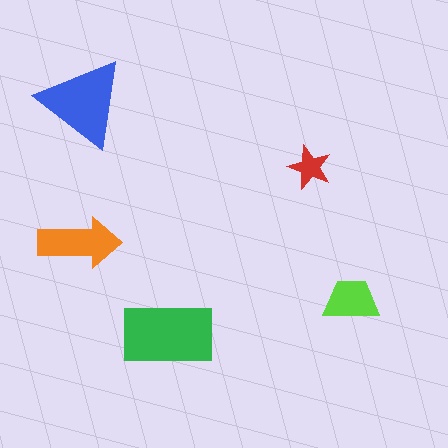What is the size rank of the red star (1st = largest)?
5th.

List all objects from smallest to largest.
The red star, the lime trapezoid, the orange arrow, the blue triangle, the green rectangle.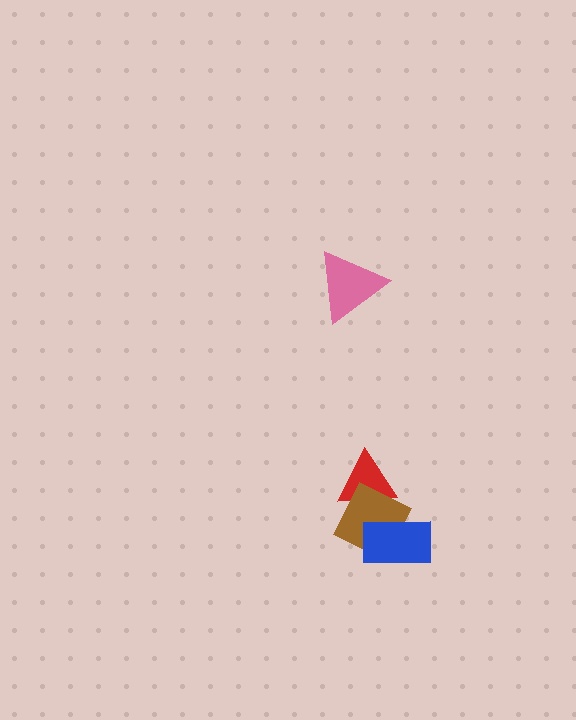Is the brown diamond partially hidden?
Yes, it is partially covered by another shape.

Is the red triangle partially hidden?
Yes, it is partially covered by another shape.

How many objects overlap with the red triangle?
1 object overlaps with the red triangle.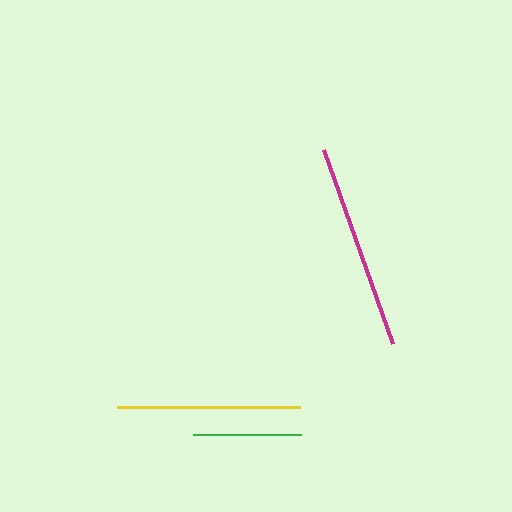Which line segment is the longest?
The magenta line is the longest at approximately 206 pixels.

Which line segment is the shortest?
The green line is the shortest at approximately 108 pixels.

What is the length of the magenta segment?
The magenta segment is approximately 206 pixels long.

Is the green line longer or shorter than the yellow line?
The yellow line is longer than the green line.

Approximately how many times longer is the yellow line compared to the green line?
The yellow line is approximately 1.7 times the length of the green line.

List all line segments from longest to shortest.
From longest to shortest: magenta, yellow, green.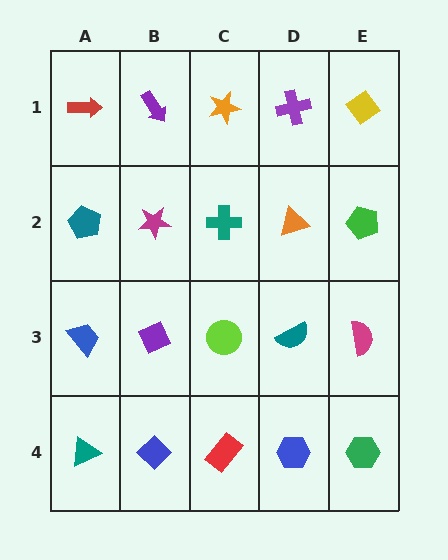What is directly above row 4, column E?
A magenta semicircle.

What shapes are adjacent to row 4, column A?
A blue trapezoid (row 3, column A), a blue diamond (row 4, column B).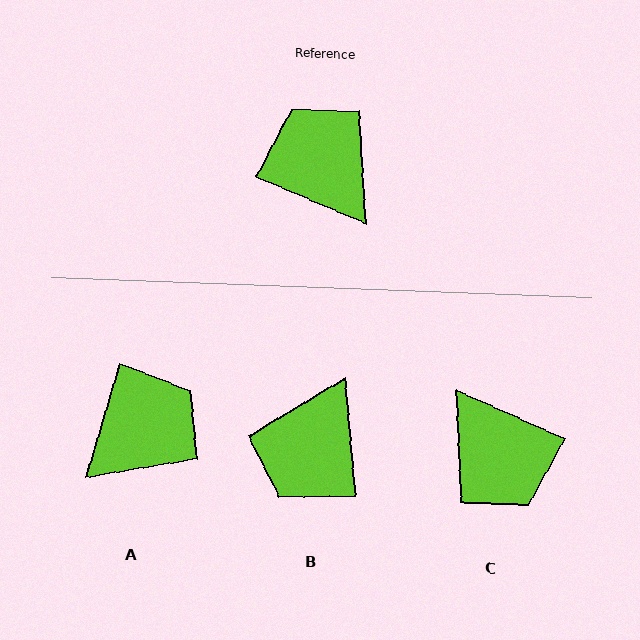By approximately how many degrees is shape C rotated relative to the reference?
Approximately 179 degrees counter-clockwise.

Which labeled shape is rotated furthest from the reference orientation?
C, about 179 degrees away.